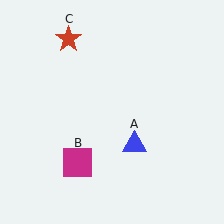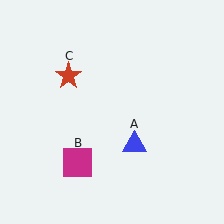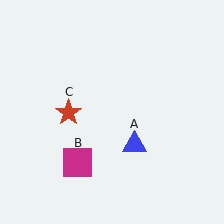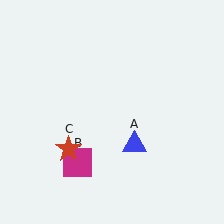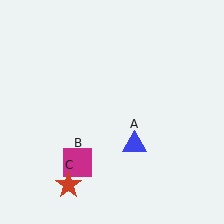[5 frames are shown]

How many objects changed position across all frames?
1 object changed position: red star (object C).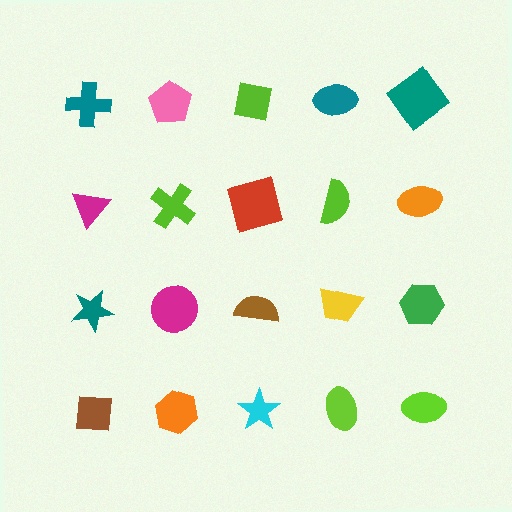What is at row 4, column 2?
An orange hexagon.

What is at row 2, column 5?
An orange ellipse.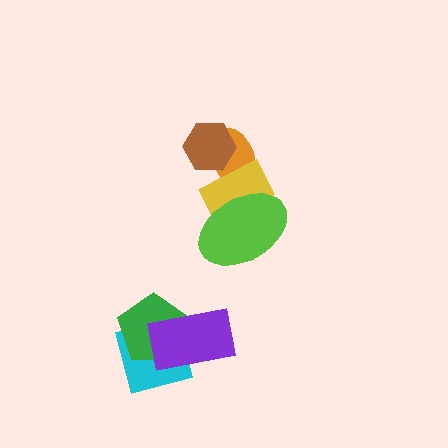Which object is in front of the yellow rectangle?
The lime ellipse is in front of the yellow rectangle.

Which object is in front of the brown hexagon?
The yellow rectangle is in front of the brown hexagon.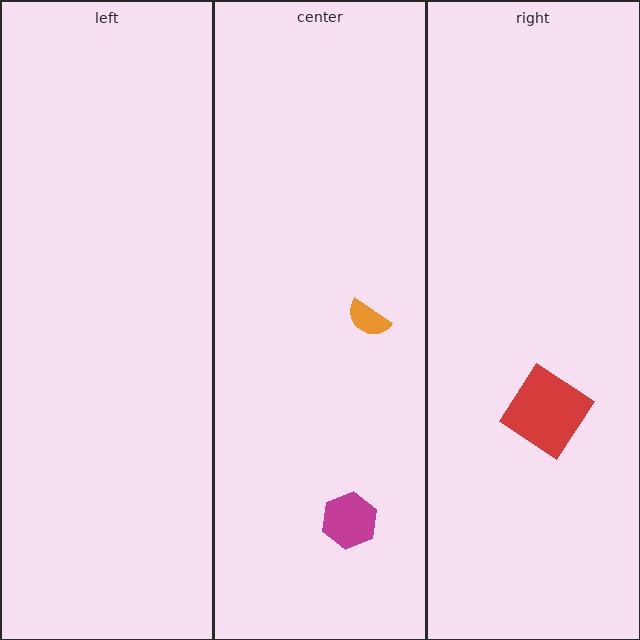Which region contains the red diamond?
The right region.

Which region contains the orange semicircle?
The center region.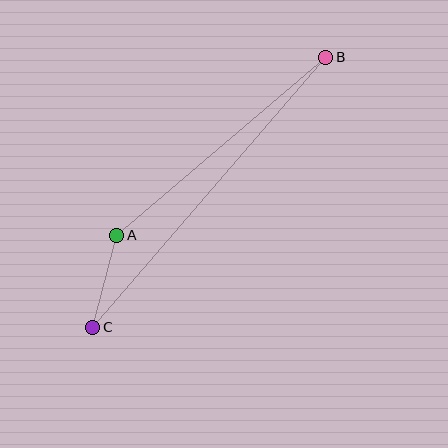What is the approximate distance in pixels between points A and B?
The distance between A and B is approximately 274 pixels.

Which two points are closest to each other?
Points A and C are closest to each other.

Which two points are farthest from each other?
Points B and C are farthest from each other.